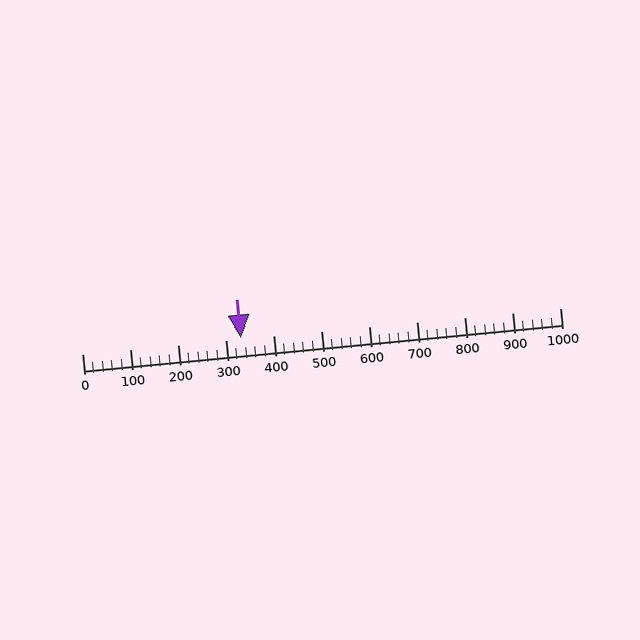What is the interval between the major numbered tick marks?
The major tick marks are spaced 100 units apart.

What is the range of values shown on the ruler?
The ruler shows values from 0 to 1000.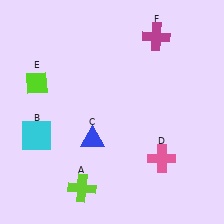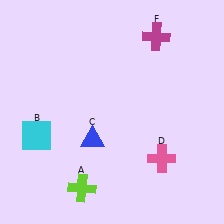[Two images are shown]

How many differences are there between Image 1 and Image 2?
There is 1 difference between the two images.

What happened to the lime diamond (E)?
The lime diamond (E) was removed in Image 2. It was in the top-left area of Image 1.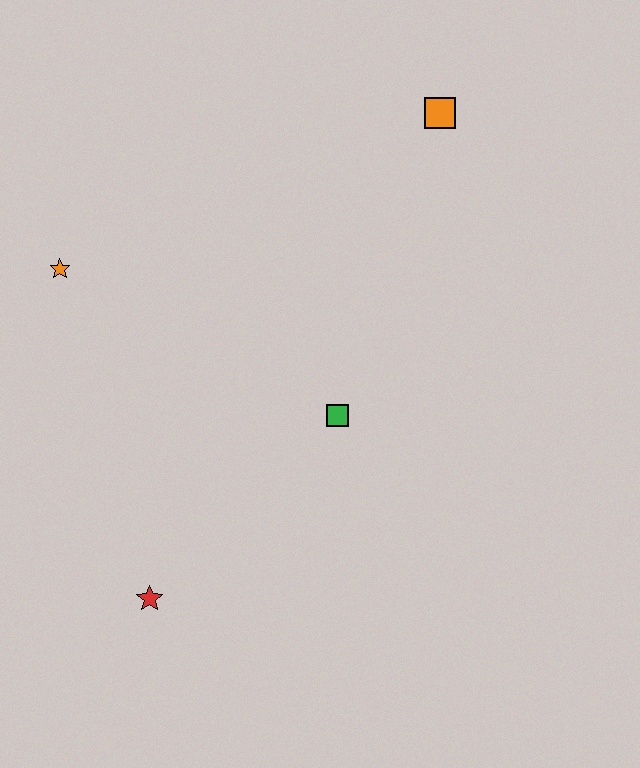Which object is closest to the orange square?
The green square is closest to the orange square.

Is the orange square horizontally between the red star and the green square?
No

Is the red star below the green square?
Yes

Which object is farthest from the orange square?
The red star is farthest from the orange square.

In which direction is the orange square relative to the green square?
The orange square is above the green square.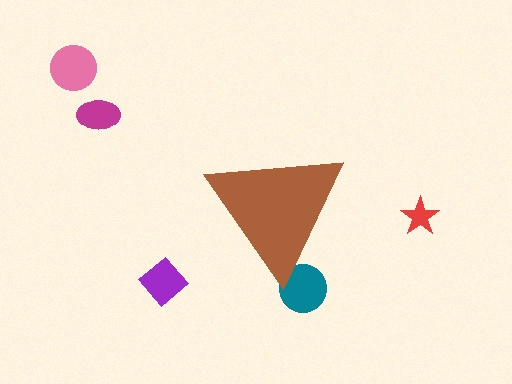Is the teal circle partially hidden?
Yes, the teal circle is partially hidden behind the brown triangle.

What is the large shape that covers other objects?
A brown triangle.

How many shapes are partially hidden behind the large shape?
1 shape is partially hidden.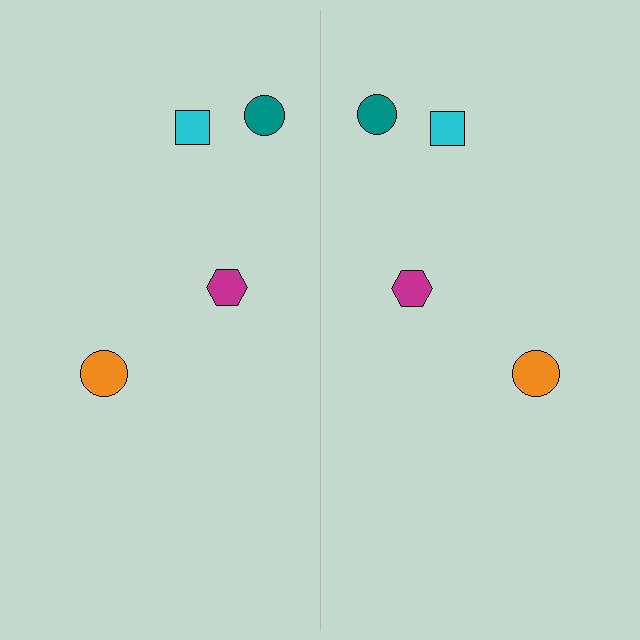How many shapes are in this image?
There are 8 shapes in this image.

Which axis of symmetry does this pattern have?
The pattern has a vertical axis of symmetry running through the center of the image.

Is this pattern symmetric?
Yes, this pattern has bilateral (reflection) symmetry.